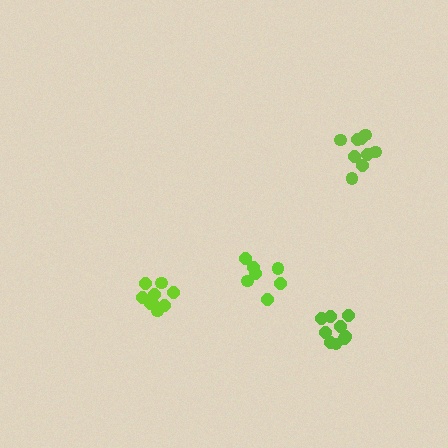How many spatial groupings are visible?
There are 4 spatial groupings.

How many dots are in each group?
Group 1: 9 dots, Group 2: 9 dots, Group 3: 7 dots, Group 4: 9 dots (34 total).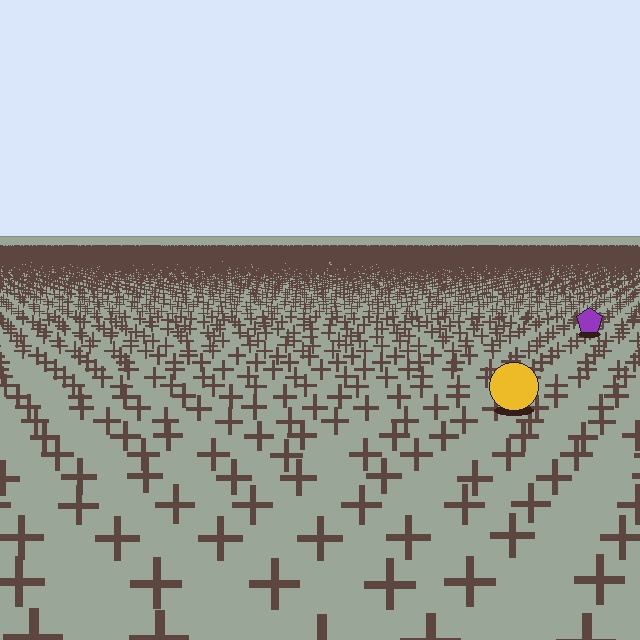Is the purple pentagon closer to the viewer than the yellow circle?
No. The yellow circle is closer — you can tell from the texture gradient: the ground texture is coarser near it.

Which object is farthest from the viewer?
The purple pentagon is farthest from the viewer. It appears smaller and the ground texture around it is denser.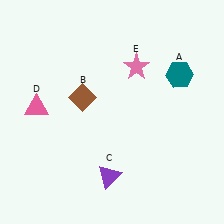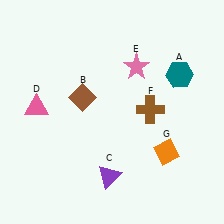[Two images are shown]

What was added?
A brown cross (F), an orange diamond (G) were added in Image 2.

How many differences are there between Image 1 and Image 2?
There are 2 differences between the two images.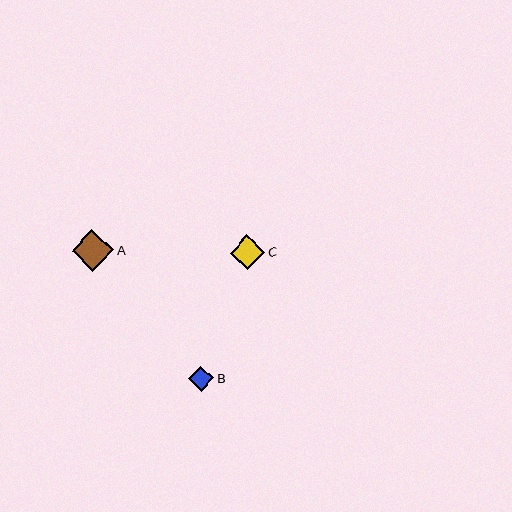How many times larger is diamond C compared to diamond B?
Diamond C is approximately 1.4 times the size of diamond B.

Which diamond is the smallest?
Diamond B is the smallest with a size of approximately 25 pixels.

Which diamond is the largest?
Diamond A is the largest with a size of approximately 41 pixels.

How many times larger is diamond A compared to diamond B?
Diamond A is approximately 1.7 times the size of diamond B.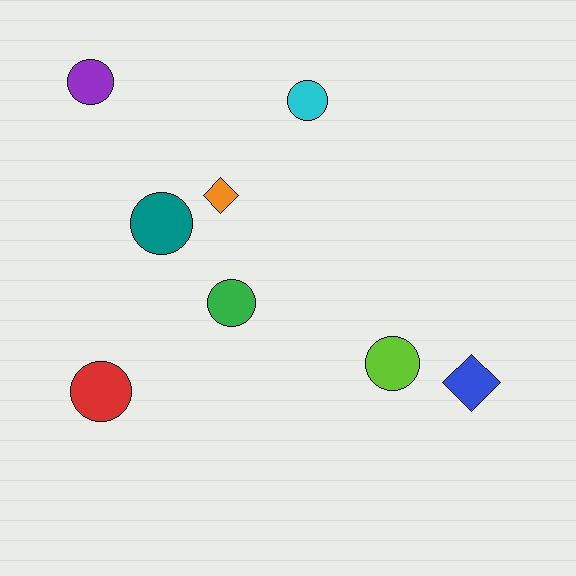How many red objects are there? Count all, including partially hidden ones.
There is 1 red object.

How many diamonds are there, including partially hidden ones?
There are 2 diamonds.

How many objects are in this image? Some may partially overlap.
There are 8 objects.